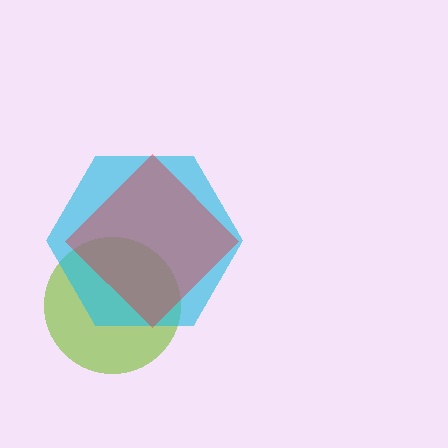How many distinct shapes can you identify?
There are 3 distinct shapes: a lime circle, a cyan hexagon, a red diamond.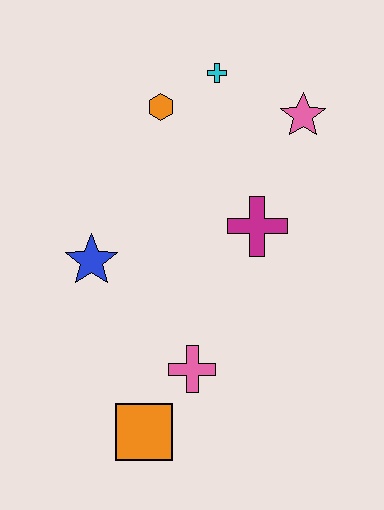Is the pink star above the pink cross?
Yes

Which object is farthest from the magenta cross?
The orange square is farthest from the magenta cross.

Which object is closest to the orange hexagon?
The cyan cross is closest to the orange hexagon.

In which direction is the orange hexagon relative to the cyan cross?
The orange hexagon is to the left of the cyan cross.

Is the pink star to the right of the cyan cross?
Yes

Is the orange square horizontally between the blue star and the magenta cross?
Yes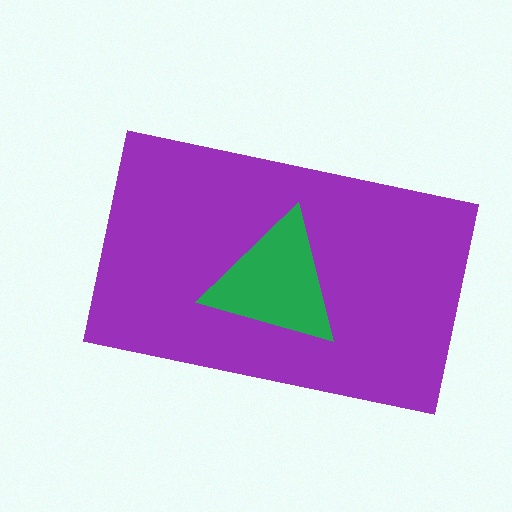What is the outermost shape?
The purple rectangle.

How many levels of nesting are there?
2.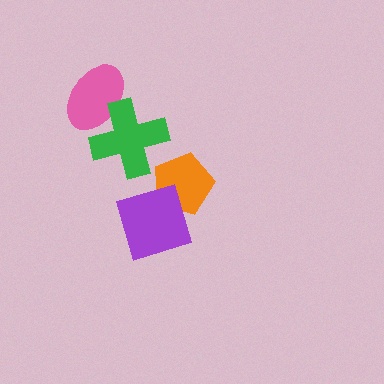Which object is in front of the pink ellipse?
The green cross is in front of the pink ellipse.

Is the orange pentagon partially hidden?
Yes, it is partially covered by another shape.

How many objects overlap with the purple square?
1 object overlaps with the purple square.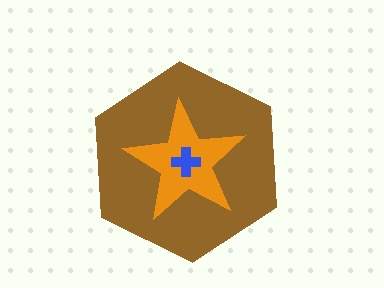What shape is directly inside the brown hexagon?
The orange star.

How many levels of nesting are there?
3.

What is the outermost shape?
The brown hexagon.